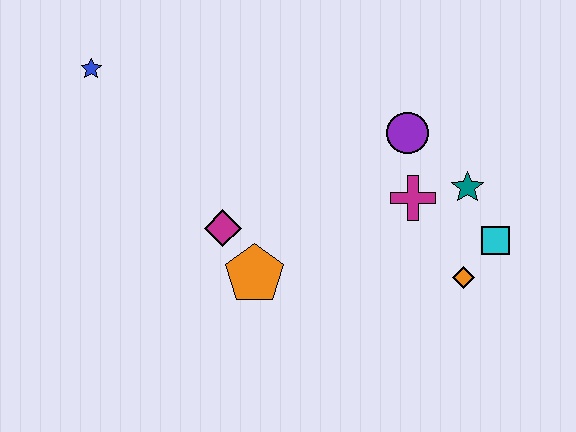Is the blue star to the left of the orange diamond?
Yes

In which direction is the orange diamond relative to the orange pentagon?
The orange diamond is to the right of the orange pentagon.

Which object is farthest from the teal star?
The blue star is farthest from the teal star.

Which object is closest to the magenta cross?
The teal star is closest to the magenta cross.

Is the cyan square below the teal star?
Yes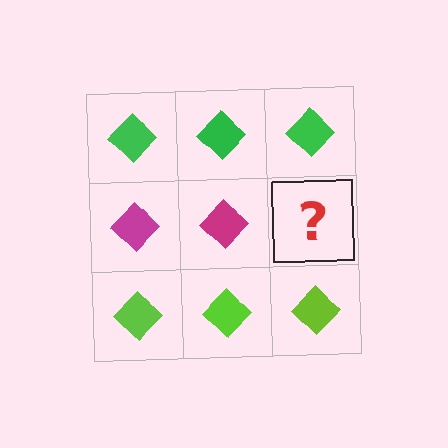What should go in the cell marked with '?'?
The missing cell should contain a magenta diamond.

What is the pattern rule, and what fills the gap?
The rule is that each row has a consistent color. The gap should be filled with a magenta diamond.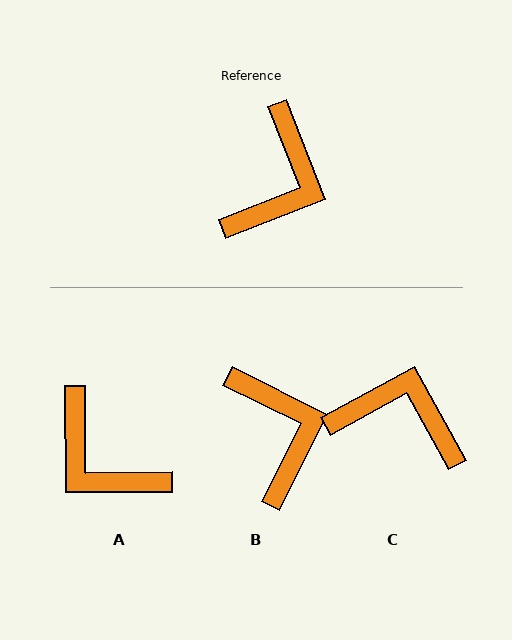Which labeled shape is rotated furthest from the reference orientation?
A, about 111 degrees away.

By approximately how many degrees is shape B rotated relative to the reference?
Approximately 42 degrees counter-clockwise.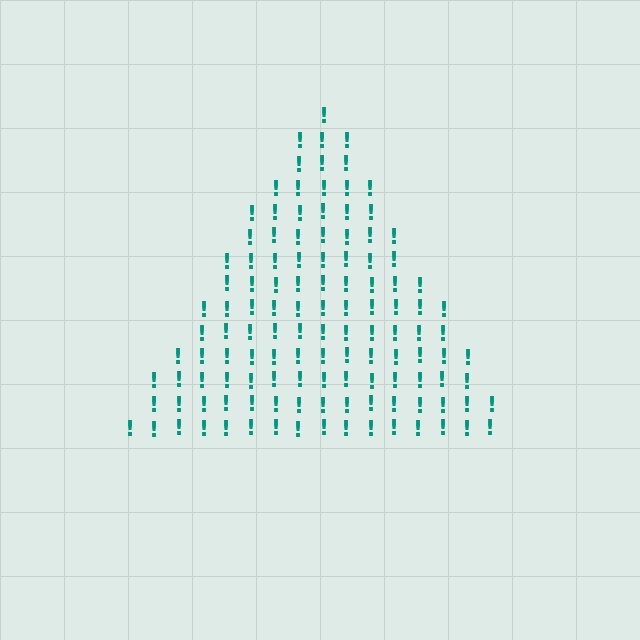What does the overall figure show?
The overall figure shows a triangle.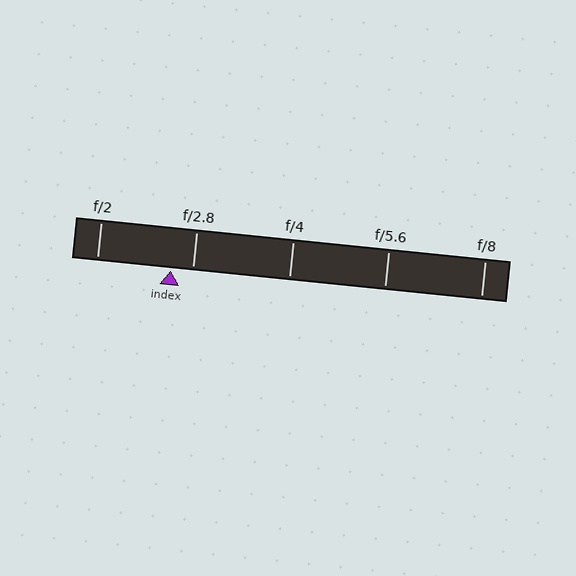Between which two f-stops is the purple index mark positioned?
The index mark is between f/2 and f/2.8.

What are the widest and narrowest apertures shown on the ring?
The widest aperture shown is f/2 and the narrowest is f/8.